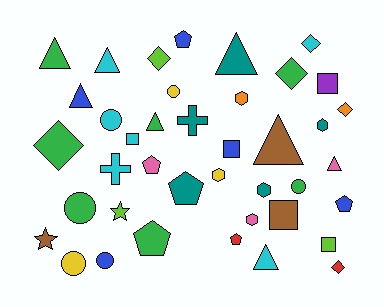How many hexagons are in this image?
There are 5 hexagons.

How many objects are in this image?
There are 40 objects.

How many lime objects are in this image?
There are 3 lime objects.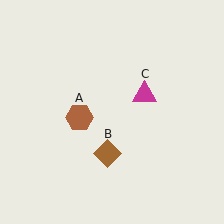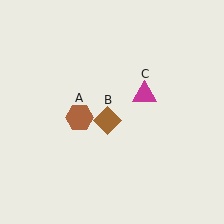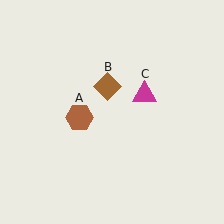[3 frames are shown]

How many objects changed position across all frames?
1 object changed position: brown diamond (object B).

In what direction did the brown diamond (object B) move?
The brown diamond (object B) moved up.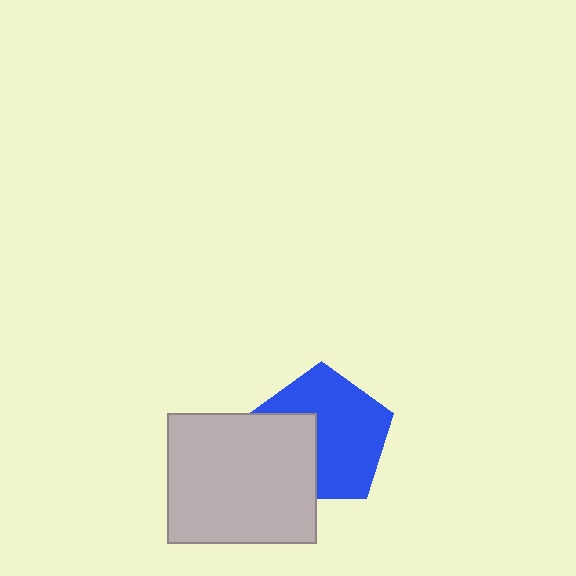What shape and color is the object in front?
The object in front is a light gray rectangle.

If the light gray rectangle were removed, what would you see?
You would see the complete blue pentagon.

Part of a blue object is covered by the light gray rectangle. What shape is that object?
It is a pentagon.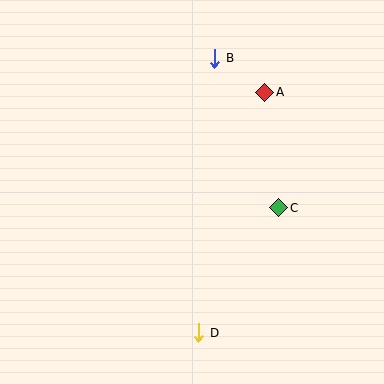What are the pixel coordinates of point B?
Point B is at (215, 58).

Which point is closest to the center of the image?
Point C at (279, 208) is closest to the center.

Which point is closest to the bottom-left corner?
Point D is closest to the bottom-left corner.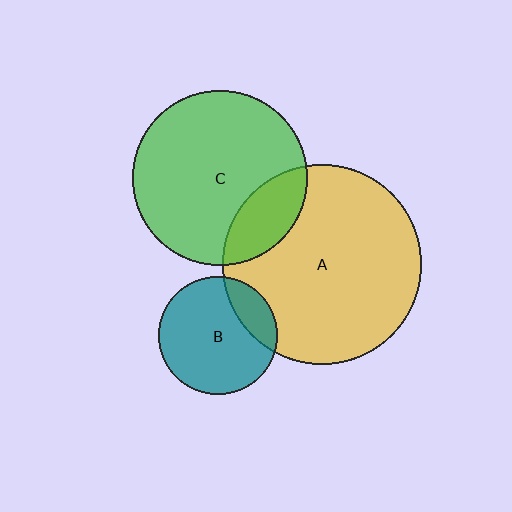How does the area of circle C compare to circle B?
Approximately 2.2 times.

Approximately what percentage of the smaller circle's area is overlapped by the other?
Approximately 20%.